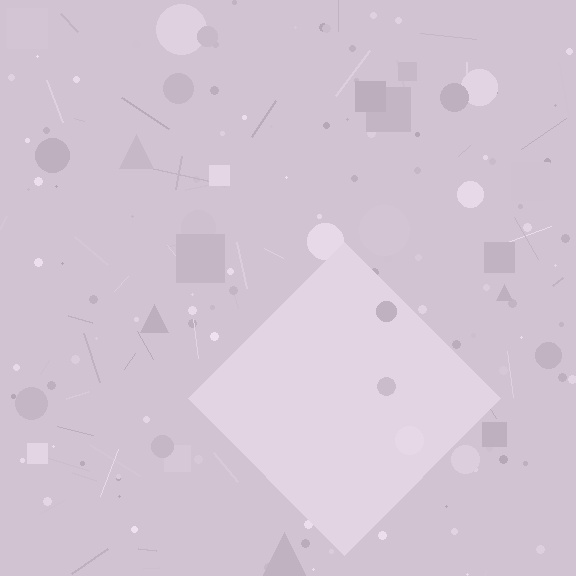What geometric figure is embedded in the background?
A diamond is embedded in the background.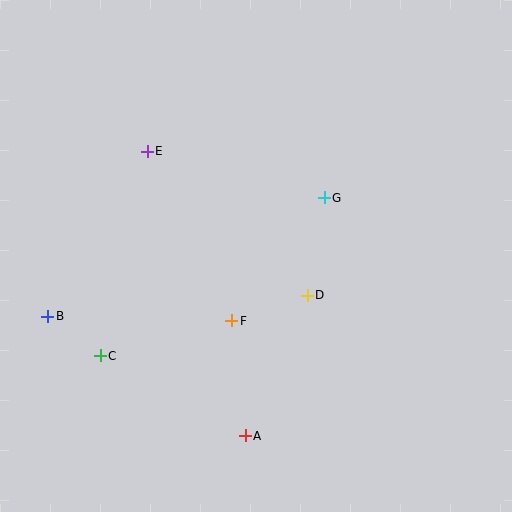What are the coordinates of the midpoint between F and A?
The midpoint between F and A is at (239, 378).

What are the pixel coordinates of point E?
Point E is at (147, 151).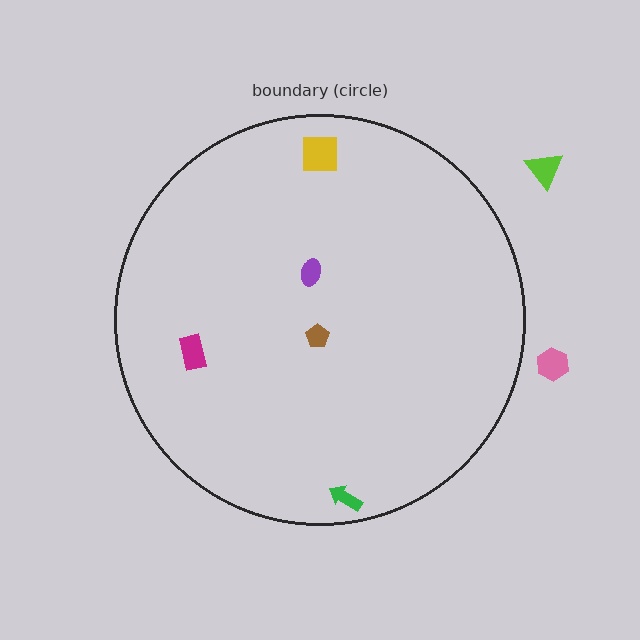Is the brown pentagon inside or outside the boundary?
Inside.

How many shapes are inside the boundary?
5 inside, 2 outside.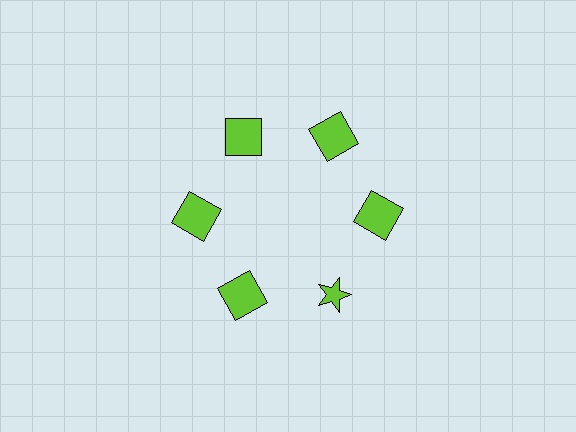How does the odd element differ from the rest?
It has a different shape: star instead of square.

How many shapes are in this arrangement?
There are 6 shapes arranged in a ring pattern.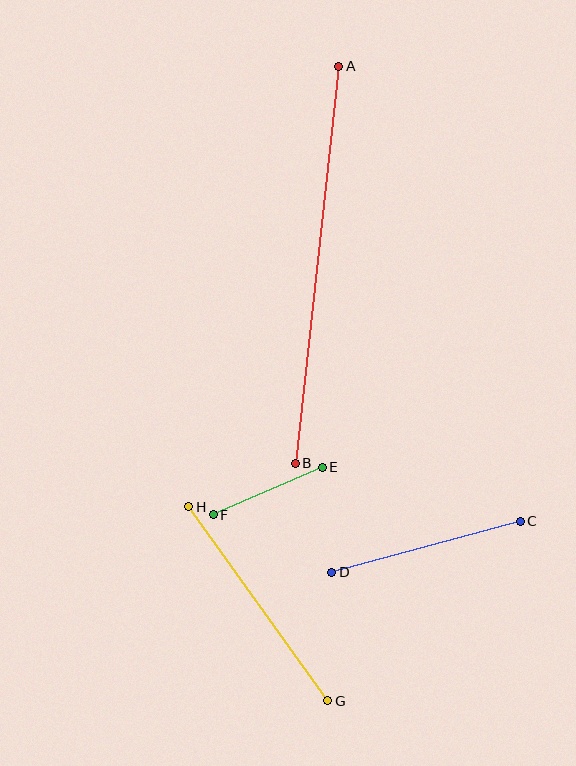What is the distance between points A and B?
The distance is approximately 399 pixels.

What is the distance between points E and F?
The distance is approximately 119 pixels.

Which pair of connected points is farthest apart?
Points A and B are farthest apart.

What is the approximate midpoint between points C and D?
The midpoint is at approximately (426, 547) pixels.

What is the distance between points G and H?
The distance is approximately 238 pixels.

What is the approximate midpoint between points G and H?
The midpoint is at approximately (258, 604) pixels.